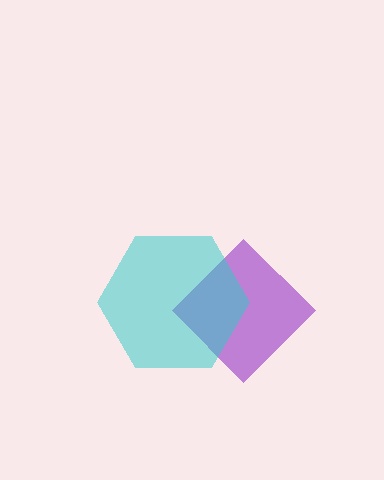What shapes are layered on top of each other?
The layered shapes are: a purple diamond, a cyan hexagon.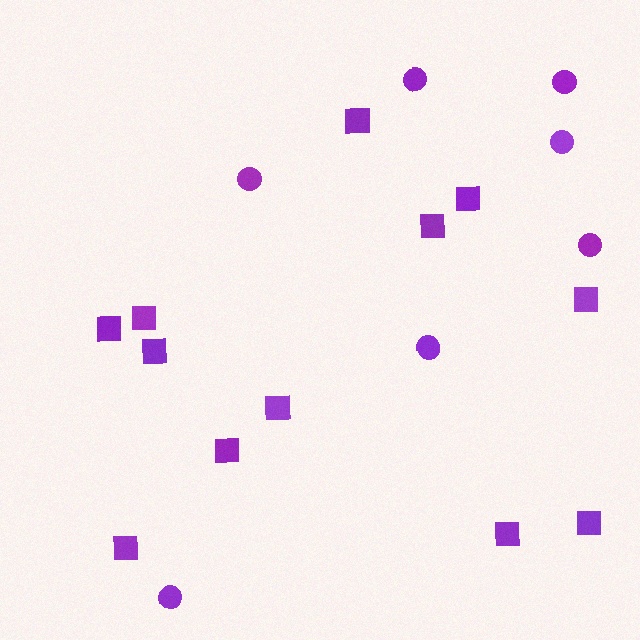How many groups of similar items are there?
There are 2 groups: one group of squares (12) and one group of circles (7).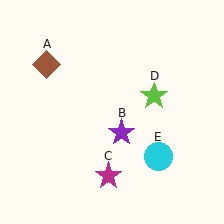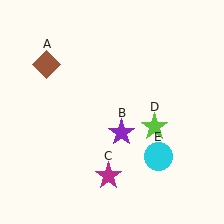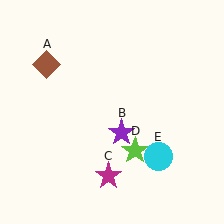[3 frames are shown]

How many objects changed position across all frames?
1 object changed position: lime star (object D).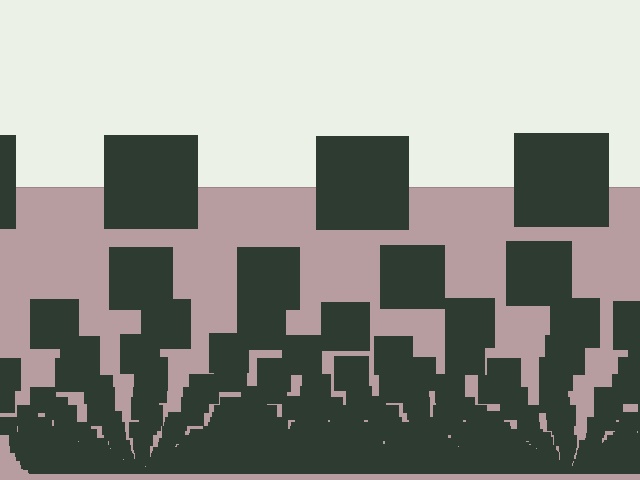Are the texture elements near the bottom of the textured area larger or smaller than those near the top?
Smaller. The gradient is inverted — elements near the bottom are smaller and denser.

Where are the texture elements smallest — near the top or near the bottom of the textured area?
Near the bottom.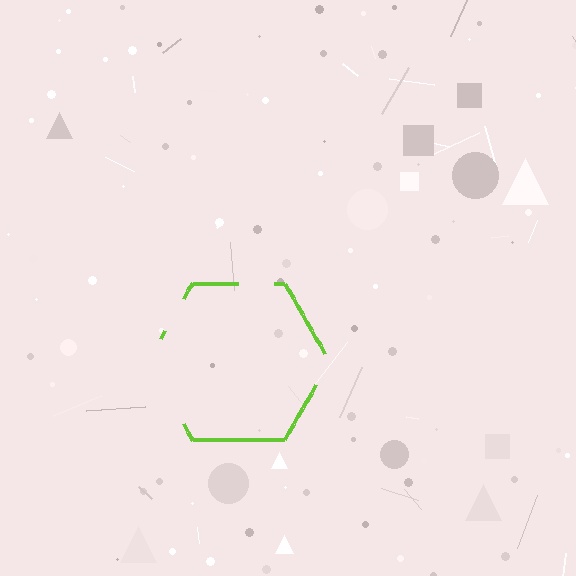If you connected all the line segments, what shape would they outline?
They would outline a hexagon.